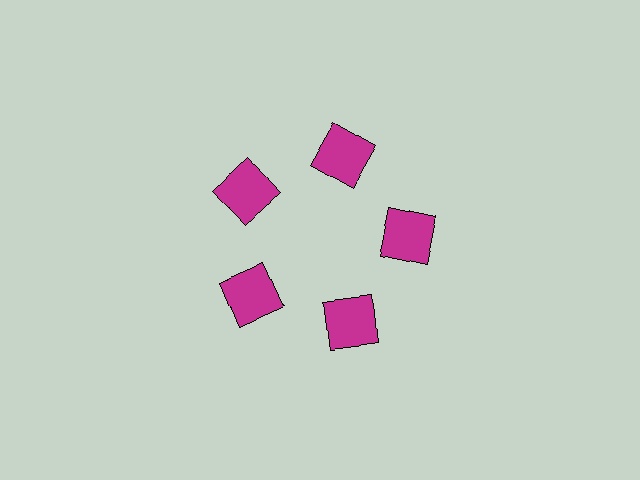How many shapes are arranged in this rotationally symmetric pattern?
There are 5 shapes, arranged in 5 groups of 1.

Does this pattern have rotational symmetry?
Yes, this pattern has 5-fold rotational symmetry. It looks the same after rotating 72 degrees around the center.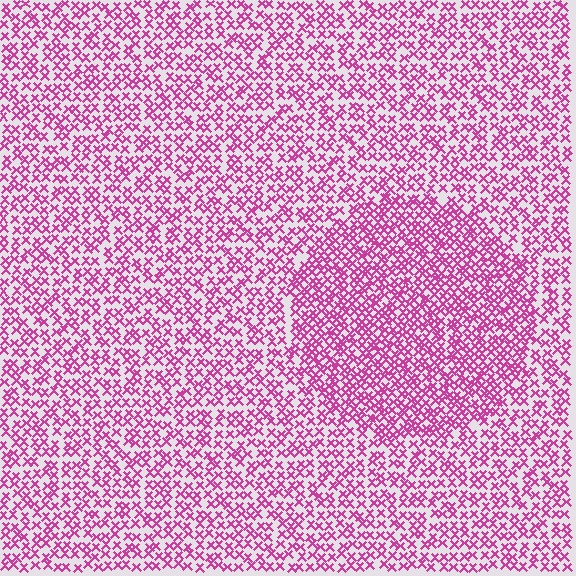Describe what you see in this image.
The image contains small magenta elements arranged at two different densities. A circle-shaped region is visible where the elements are more densely packed than the surrounding area.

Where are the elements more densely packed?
The elements are more densely packed inside the circle boundary.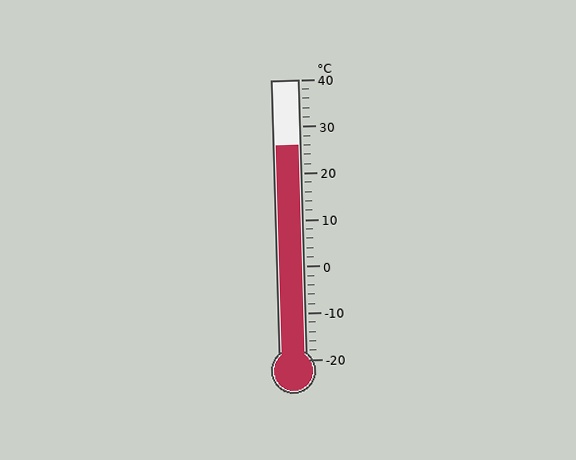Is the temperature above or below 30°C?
The temperature is below 30°C.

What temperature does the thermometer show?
The thermometer shows approximately 26°C.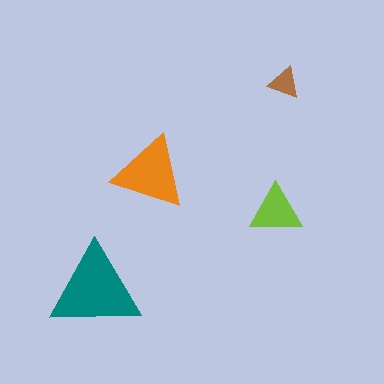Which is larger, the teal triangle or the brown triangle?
The teal one.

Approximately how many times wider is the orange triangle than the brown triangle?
About 2.5 times wider.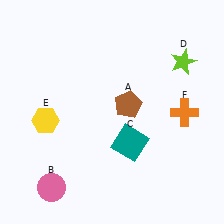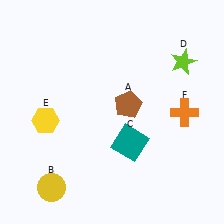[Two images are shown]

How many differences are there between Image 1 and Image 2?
There is 1 difference between the two images.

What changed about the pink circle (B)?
In Image 1, B is pink. In Image 2, it changed to yellow.